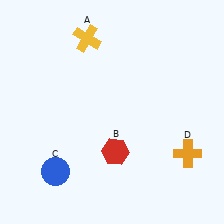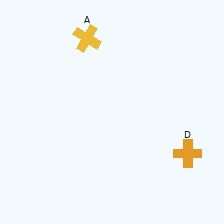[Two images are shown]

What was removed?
The red hexagon (B), the blue circle (C) were removed in Image 2.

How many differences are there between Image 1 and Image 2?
There are 2 differences between the two images.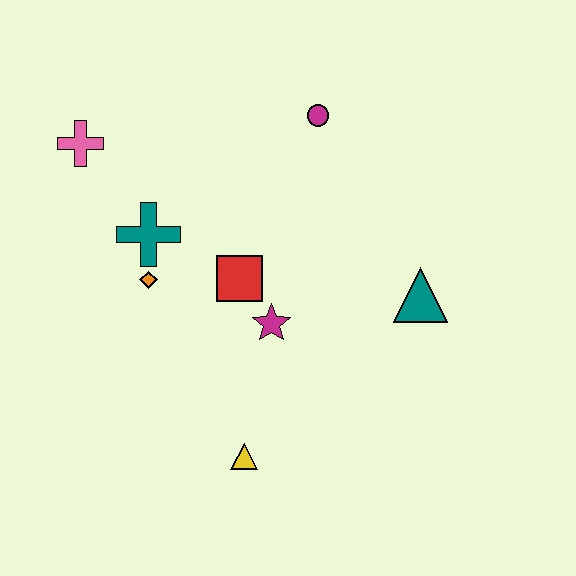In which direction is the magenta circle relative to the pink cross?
The magenta circle is to the right of the pink cross.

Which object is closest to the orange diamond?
The teal cross is closest to the orange diamond.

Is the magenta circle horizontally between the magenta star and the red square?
No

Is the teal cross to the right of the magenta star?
No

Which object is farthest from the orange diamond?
The teal triangle is farthest from the orange diamond.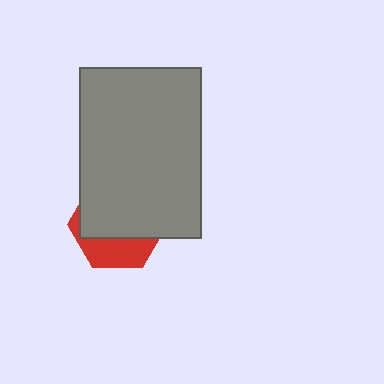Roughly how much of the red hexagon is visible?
A small part of it is visible (roughly 33%).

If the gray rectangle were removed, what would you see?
You would see the complete red hexagon.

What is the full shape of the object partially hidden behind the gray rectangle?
The partially hidden object is a red hexagon.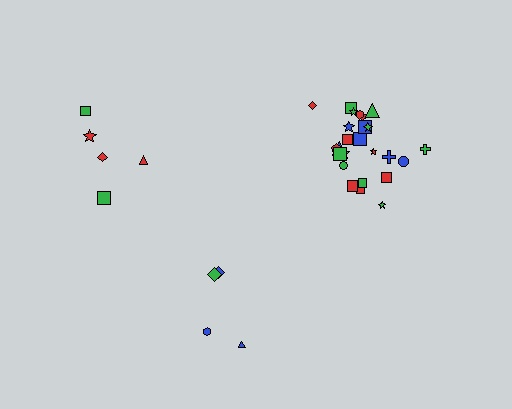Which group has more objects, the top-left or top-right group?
The top-right group.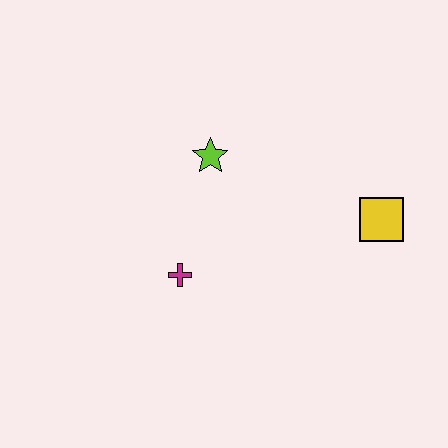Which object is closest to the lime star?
The magenta cross is closest to the lime star.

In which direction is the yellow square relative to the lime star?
The yellow square is to the right of the lime star.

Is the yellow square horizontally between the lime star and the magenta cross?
No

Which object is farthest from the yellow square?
The magenta cross is farthest from the yellow square.